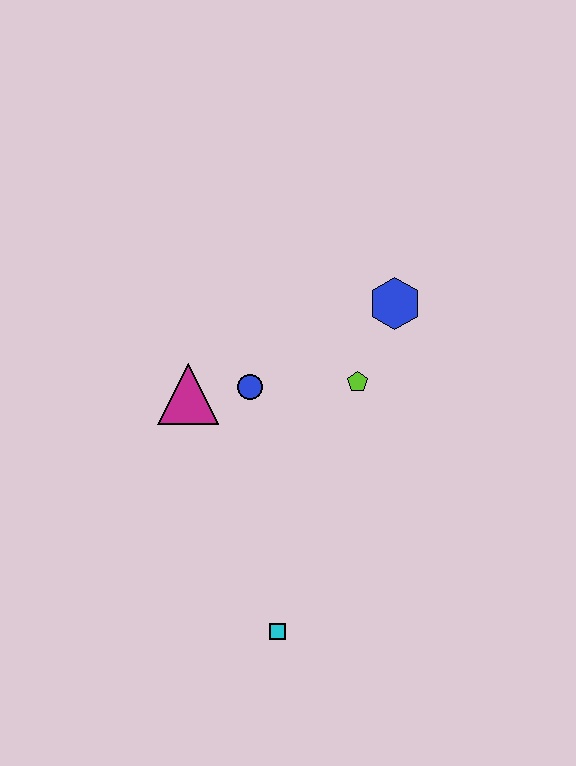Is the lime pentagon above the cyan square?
Yes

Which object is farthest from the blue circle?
The cyan square is farthest from the blue circle.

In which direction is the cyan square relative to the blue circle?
The cyan square is below the blue circle.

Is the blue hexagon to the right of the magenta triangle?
Yes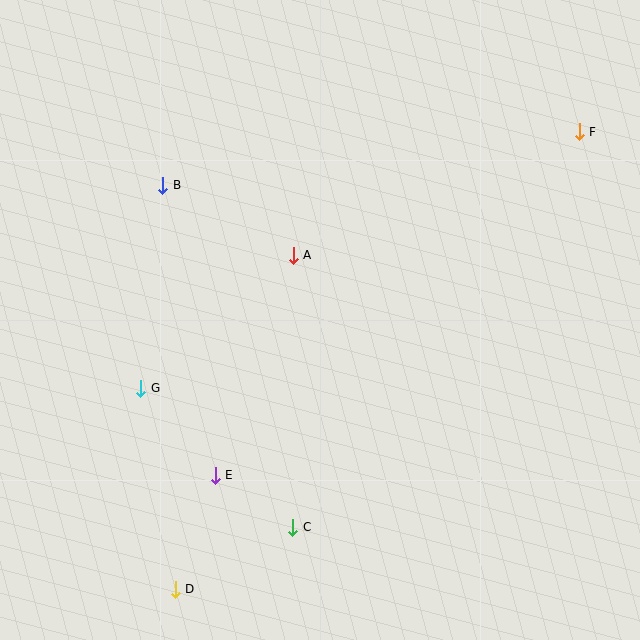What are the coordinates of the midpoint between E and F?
The midpoint between E and F is at (397, 304).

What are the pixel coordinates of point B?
Point B is at (163, 185).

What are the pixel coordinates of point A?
Point A is at (293, 255).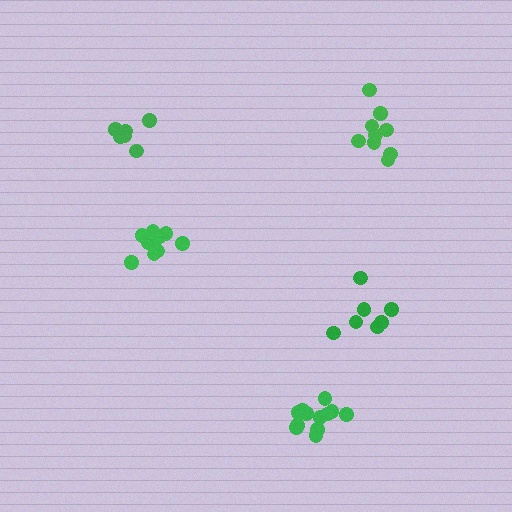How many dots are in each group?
Group 1: 9 dots, Group 2: 7 dots, Group 3: 12 dots, Group 4: 10 dots, Group 5: 6 dots (44 total).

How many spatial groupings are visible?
There are 5 spatial groupings.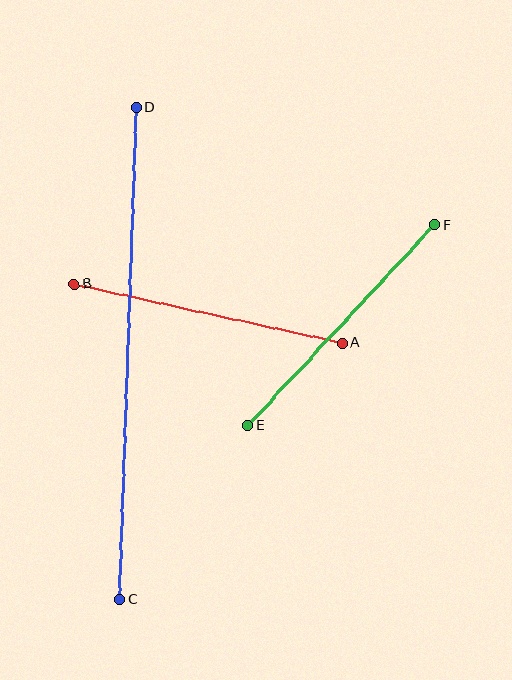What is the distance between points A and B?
The distance is approximately 275 pixels.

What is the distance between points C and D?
The distance is approximately 493 pixels.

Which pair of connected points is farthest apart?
Points C and D are farthest apart.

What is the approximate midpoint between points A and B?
The midpoint is at approximately (208, 314) pixels.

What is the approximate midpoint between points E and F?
The midpoint is at approximately (341, 325) pixels.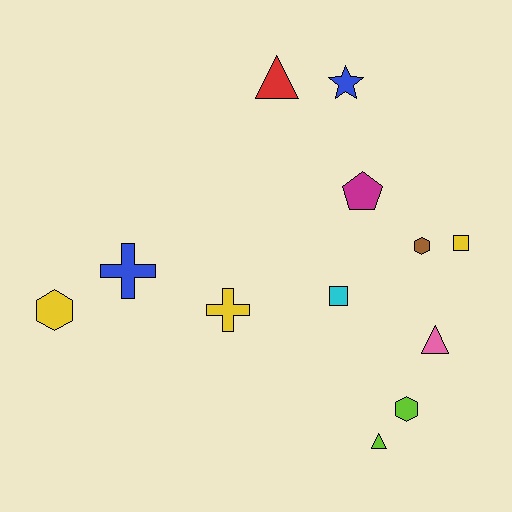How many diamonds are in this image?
There are no diamonds.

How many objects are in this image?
There are 12 objects.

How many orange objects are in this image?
There are no orange objects.